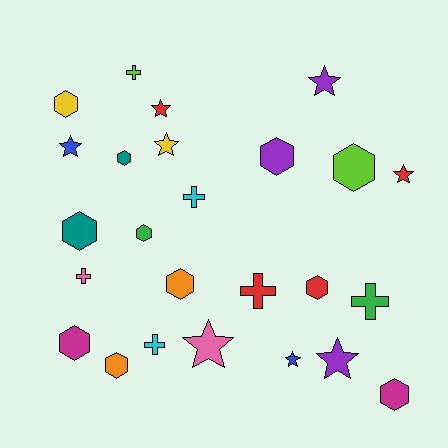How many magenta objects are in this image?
There are 2 magenta objects.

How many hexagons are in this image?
There are 11 hexagons.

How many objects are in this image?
There are 25 objects.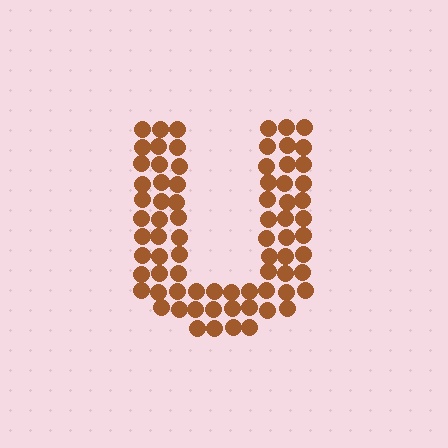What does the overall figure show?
The overall figure shows the letter U.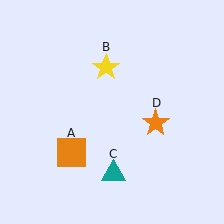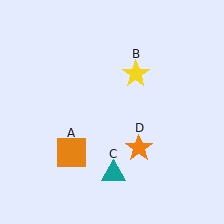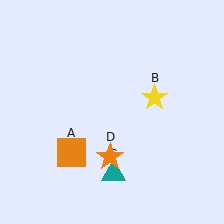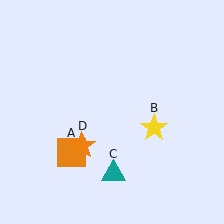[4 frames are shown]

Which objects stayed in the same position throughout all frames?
Orange square (object A) and teal triangle (object C) remained stationary.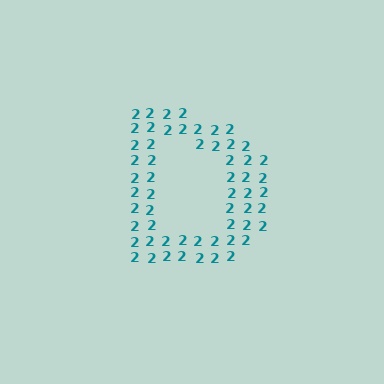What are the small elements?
The small elements are digit 2's.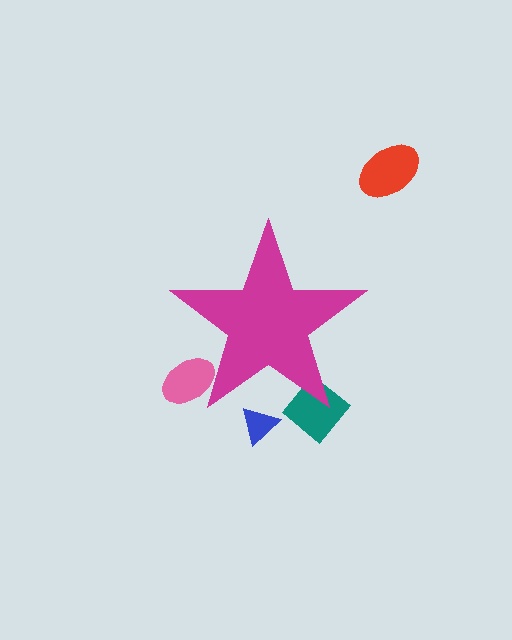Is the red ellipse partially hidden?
No, the red ellipse is fully visible.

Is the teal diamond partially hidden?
Yes, the teal diamond is partially hidden behind the magenta star.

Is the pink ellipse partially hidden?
Yes, the pink ellipse is partially hidden behind the magenta star.